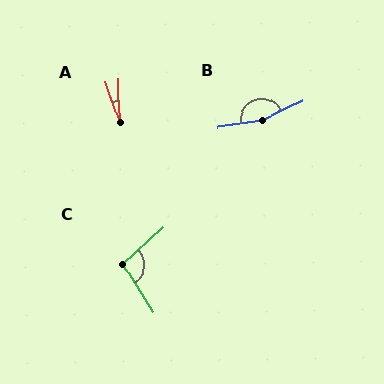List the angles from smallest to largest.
A (18°), C (101°), B (165°).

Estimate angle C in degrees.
Approximately 101 degrees.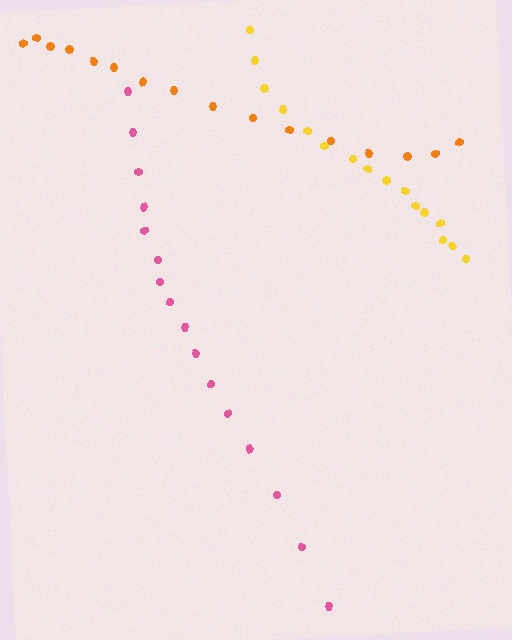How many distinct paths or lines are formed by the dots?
There are 3 distinct paths.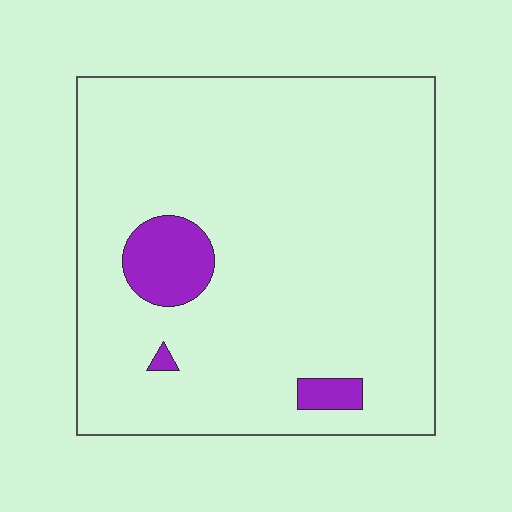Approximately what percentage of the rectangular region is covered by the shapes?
Approximately 5%.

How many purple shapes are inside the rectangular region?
3.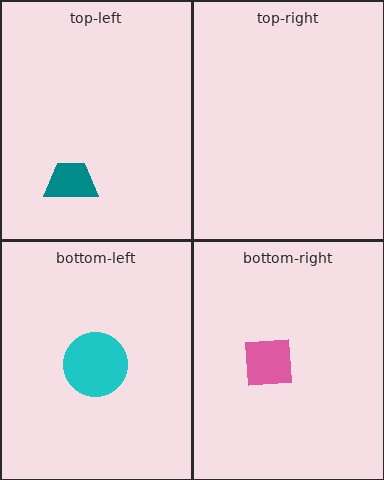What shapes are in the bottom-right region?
The pink square.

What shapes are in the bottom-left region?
The cyan circle.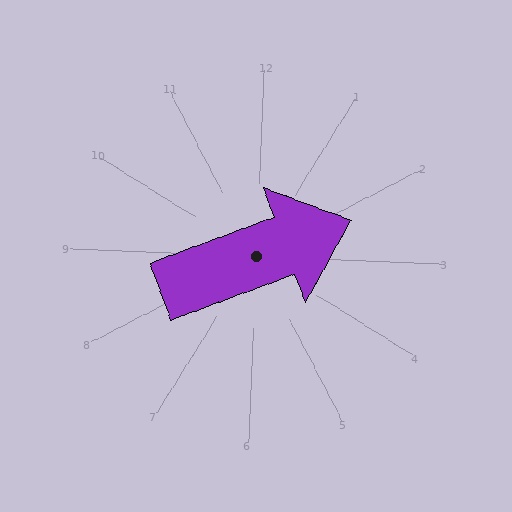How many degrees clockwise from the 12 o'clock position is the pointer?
Approximately 67 degrees.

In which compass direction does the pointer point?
Northeast.